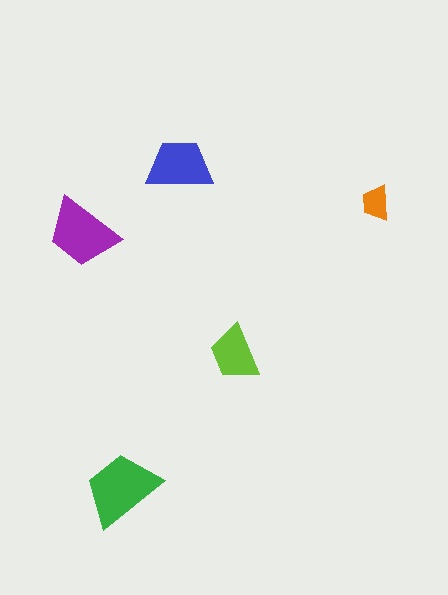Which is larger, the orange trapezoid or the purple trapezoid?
The purple one.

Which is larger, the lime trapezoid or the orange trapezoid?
The lime one.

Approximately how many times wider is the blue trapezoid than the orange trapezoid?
About 2 times wider.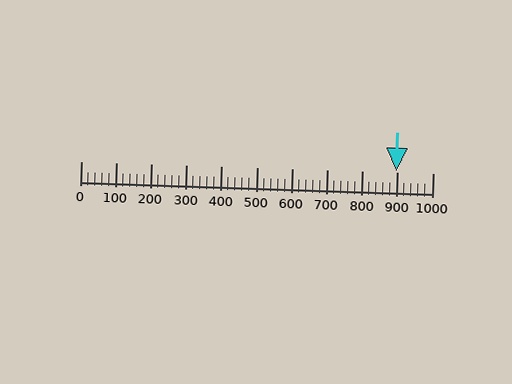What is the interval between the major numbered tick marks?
The major tick marks are spaced 100 units apart.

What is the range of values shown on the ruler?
The ruler shows values from 0 to 1000.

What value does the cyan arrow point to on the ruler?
The cyan arrow points to approximately 895.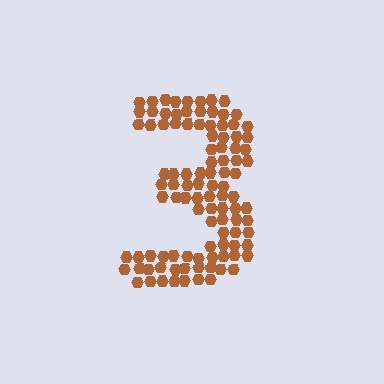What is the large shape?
The large shape is the digit 3.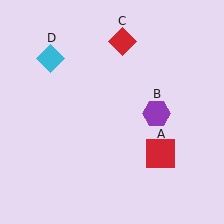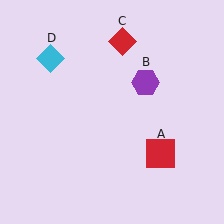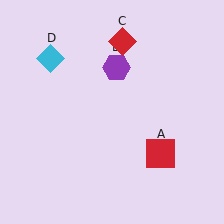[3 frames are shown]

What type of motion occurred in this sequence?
The purple hexagon (object B) rotated counterclockwise around the center of the scene.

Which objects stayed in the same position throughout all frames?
Red square (object A) and red diamond (object C) and cyan diamond (object D) remained stationary.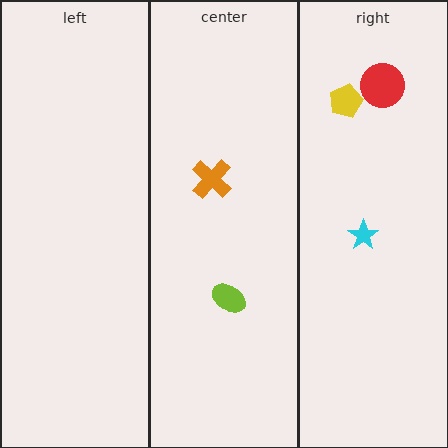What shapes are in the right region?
The red circle, the cyan star, the yellow pentagon.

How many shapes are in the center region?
2.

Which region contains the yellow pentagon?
The right region.